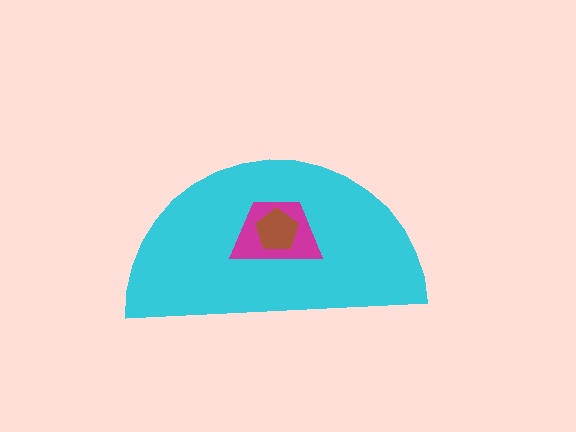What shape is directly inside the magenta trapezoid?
The brown pentagon.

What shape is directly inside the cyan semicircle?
The magenta trapezoid.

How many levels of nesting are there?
3.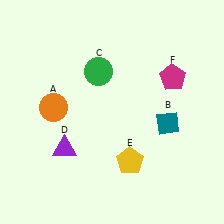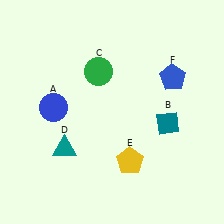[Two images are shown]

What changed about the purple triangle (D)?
In Image 1, D is purple. In Image 2, it changed to teal.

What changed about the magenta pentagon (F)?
In Image 1, F is magenta. In Image 2, it changed to blue.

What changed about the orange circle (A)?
In Image 1, A is orange. In Image 2, it changed to blue.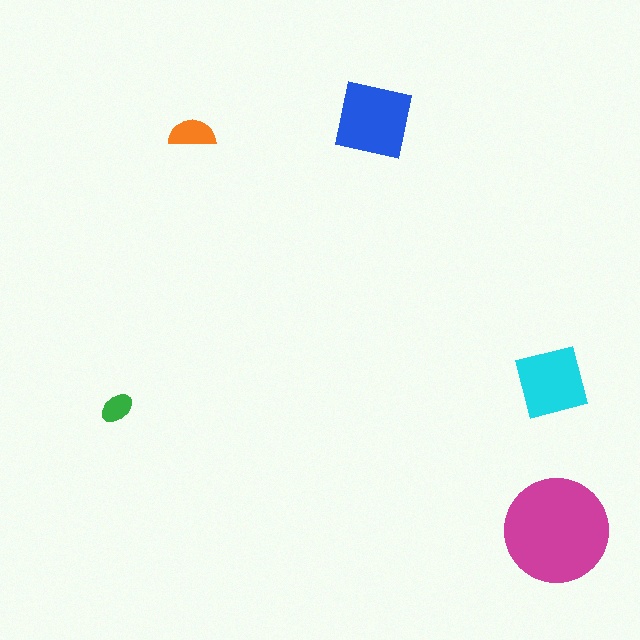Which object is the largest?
The magenta circle.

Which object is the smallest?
The green ellipse.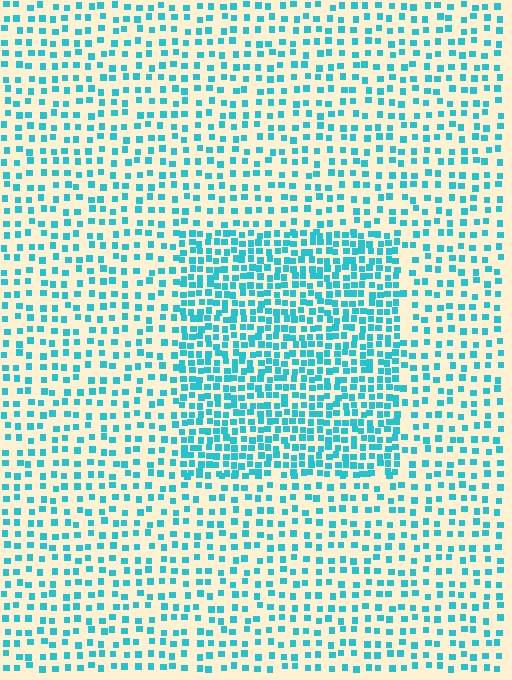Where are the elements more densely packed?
The elements are more densely packed inside the rectangle boundary.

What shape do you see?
I see a rectangle.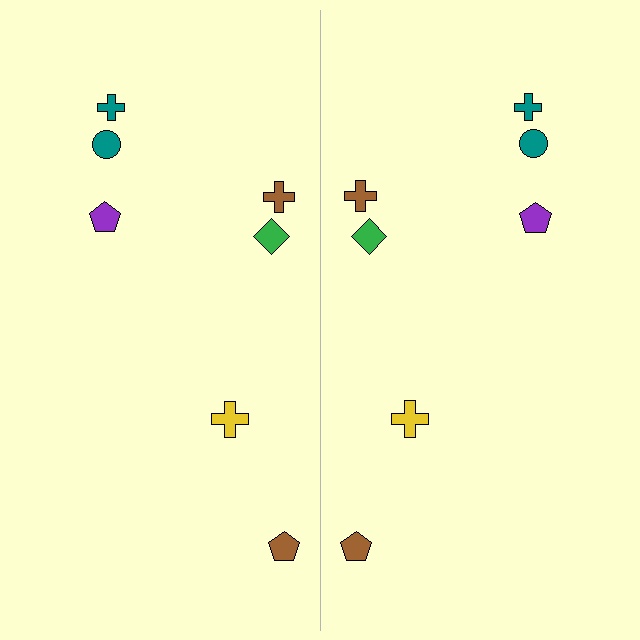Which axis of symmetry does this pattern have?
The pattern has a vertical axis of symmetry running through the center of the image.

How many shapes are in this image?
There are 14 shapes in this image.